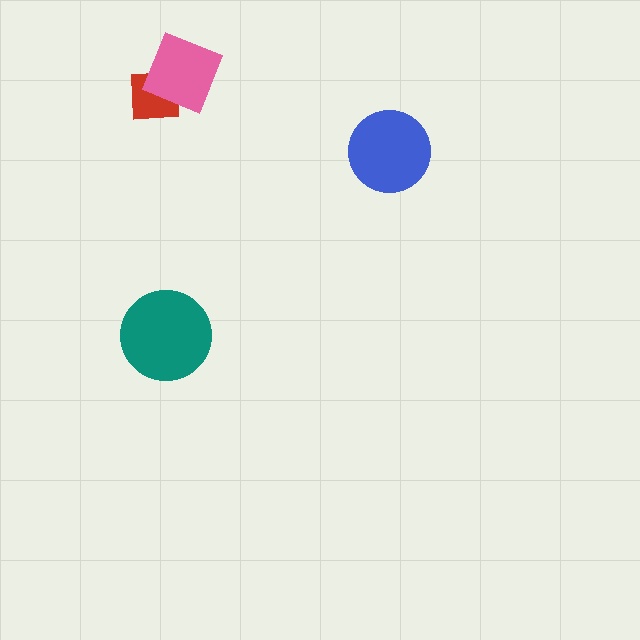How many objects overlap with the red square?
1 object overlaps with the red square.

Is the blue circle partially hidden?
No, no other shape covers it.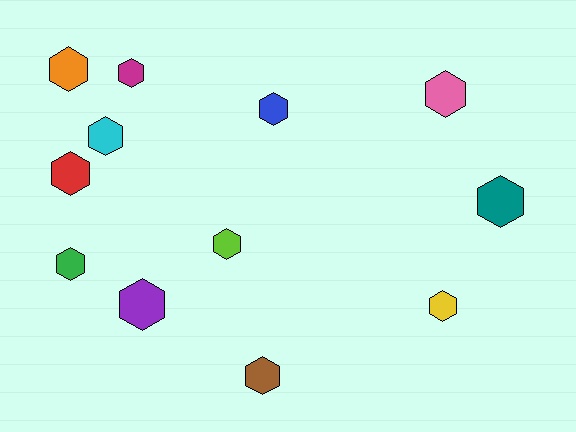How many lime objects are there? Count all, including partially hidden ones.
There is 1 lime object.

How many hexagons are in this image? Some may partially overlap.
There are 12 hexagons.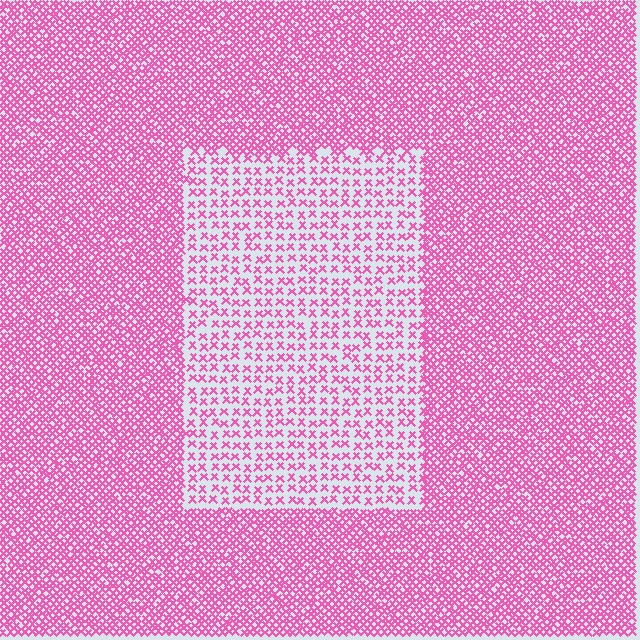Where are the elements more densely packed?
The elements are more densely packed outside the rectangle boundary.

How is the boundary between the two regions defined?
The boundary is defined by a change in element density (approximately 2.4x ratio). All elements are the same color, size, and shape.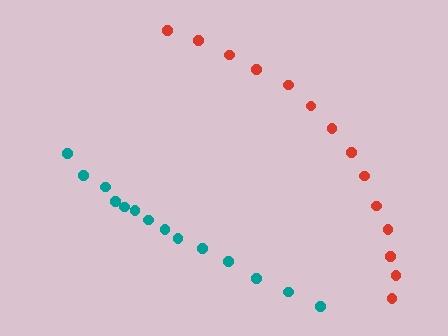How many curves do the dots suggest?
There are 2 distinct paths.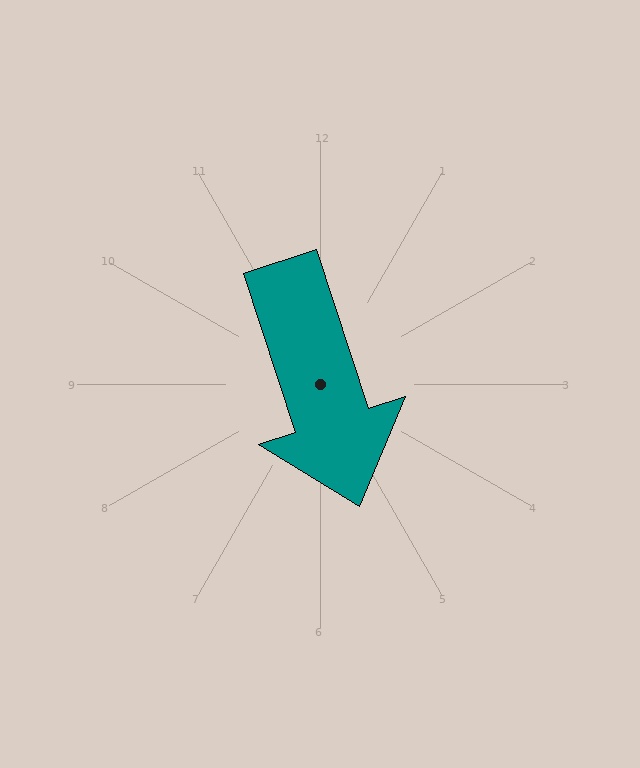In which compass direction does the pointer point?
South.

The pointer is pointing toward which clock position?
Roughly 5 o'clock.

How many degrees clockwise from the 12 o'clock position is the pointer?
Approximately 162 degrees.